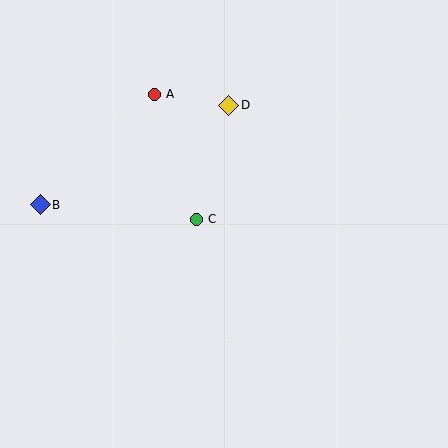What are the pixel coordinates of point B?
Point B is at (40, 205).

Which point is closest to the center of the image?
Point C at (196, 219) is closest to the center.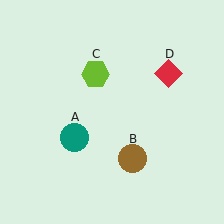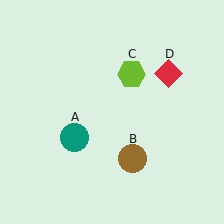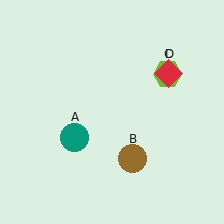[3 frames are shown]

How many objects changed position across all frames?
1 object changed position: lime hexagon (object C).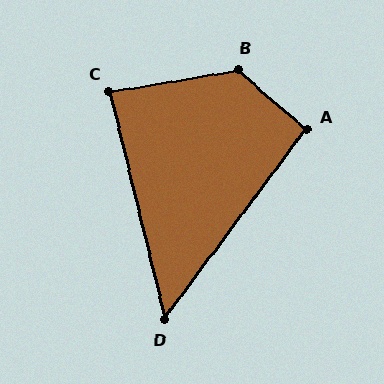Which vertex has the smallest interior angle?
D, at approximately 50 degrees.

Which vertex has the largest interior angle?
B, at approximately 130 degrees.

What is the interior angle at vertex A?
Approximately 94 degrees (approximately right).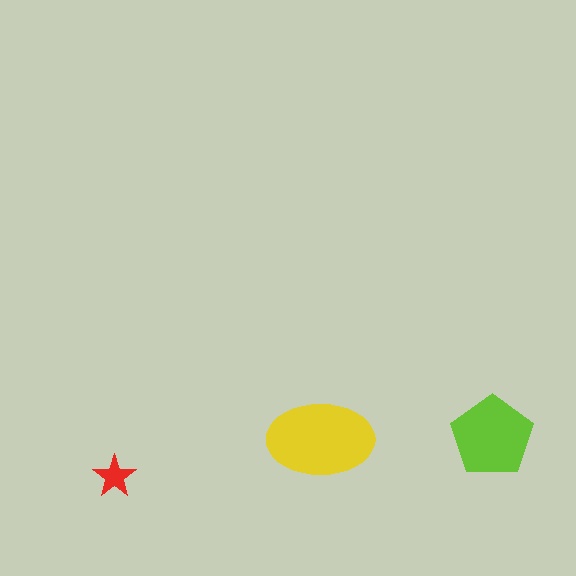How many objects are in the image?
There are 3 objects in the image.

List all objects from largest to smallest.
The yellow ellipse, the lime pentagon, the red star.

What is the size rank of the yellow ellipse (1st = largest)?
1st.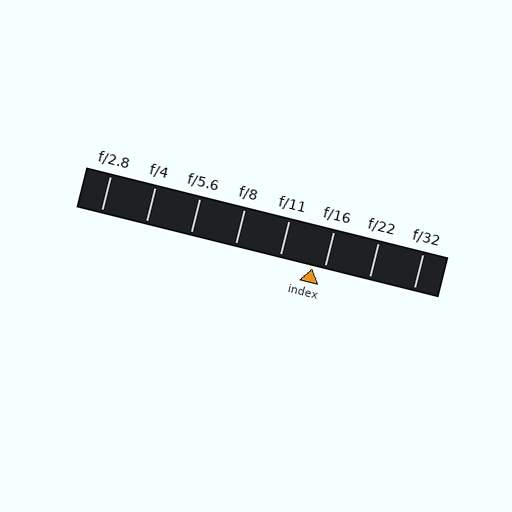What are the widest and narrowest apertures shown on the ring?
The widest aperture shown is f/2.8 and the narrowest is f/32.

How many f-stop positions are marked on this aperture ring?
There are 8 f-stop positions marked.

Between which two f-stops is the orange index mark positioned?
The index mark is between f/11 and f/16.